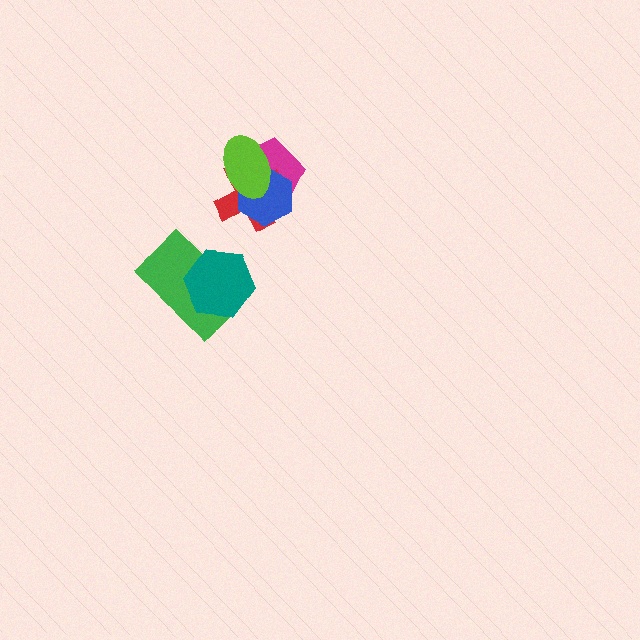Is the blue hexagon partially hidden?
Yes, it is partially covered by another shape.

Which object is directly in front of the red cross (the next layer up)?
The blue hexagon is directly in front of the red cross.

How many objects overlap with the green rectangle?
1 object overlaps with the green rectangle.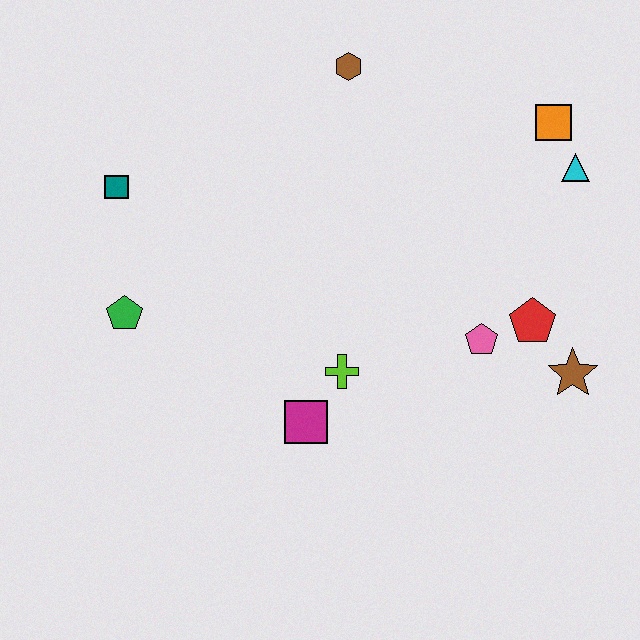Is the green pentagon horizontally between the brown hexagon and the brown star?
No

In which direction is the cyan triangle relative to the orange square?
The cyan triangle is below the orange square.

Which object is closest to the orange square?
The cyan triangle is closest to the orange square.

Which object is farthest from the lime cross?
The orange square is farthest from the lime cross.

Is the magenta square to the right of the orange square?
No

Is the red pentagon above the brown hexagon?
No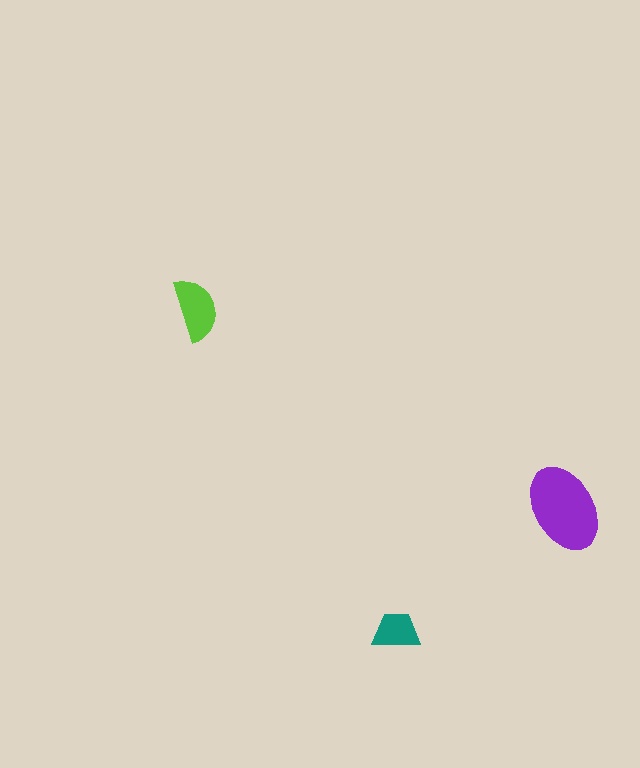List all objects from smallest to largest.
The teal trapezoid, the lime semicircle, the purple ellipse.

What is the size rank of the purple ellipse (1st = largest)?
1st.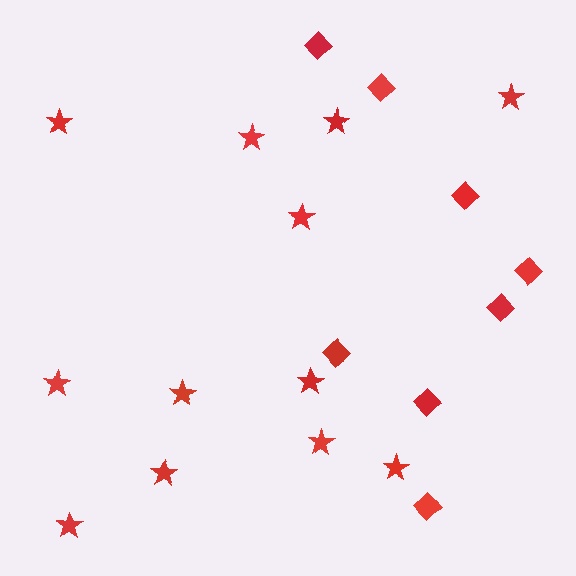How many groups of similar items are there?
There are 2 groups: one group of diamonds (8) and one group of stars (12).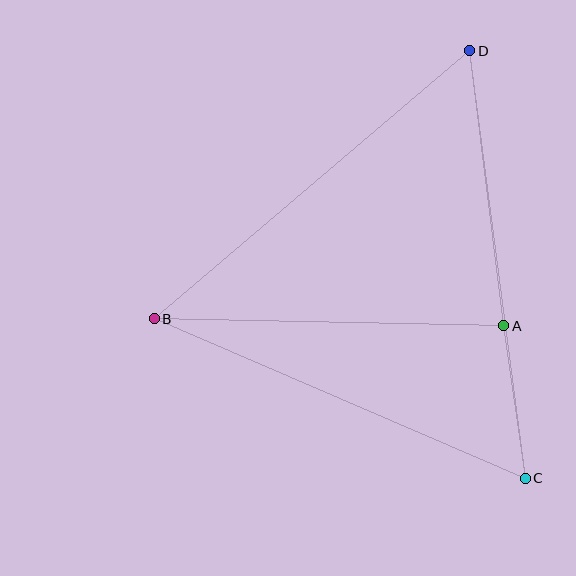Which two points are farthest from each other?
Points C and D are farthest from each other.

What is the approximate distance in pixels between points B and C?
The distance between B and C is approximately 404 pixels.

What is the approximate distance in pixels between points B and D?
The distance between B and D is approximately 414 pixels.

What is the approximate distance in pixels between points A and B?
The distance between A and B is approximately 350 pixels.